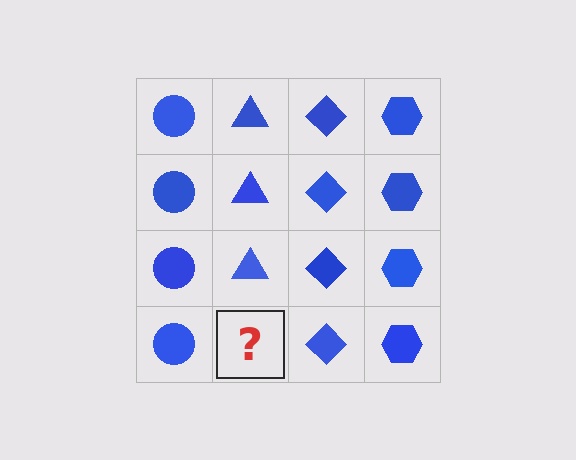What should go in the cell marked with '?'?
The missing cell should contain a blue triangle.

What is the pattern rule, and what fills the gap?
The rule is that each column has a consistent shape. The gap should be filled with a blue triangle.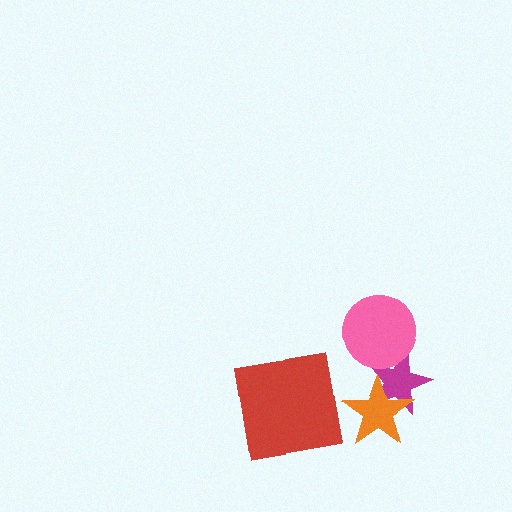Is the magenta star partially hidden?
Yes, it is partially covered by another shape.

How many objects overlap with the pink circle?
1 object overlaps with the pink circle.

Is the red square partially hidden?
No, no other shape covers it.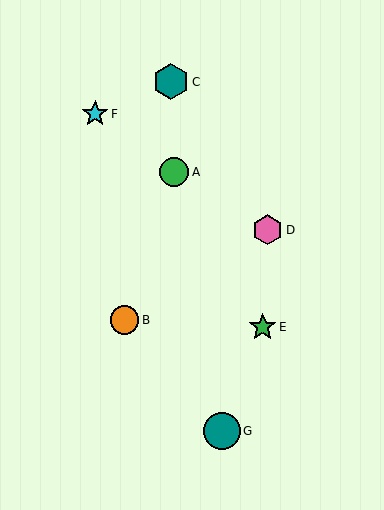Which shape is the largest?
The teal circle (labeled G) is the largest.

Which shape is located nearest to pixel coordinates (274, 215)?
The pink hexagon (labeled D) at (268, 230) is nearest to that location.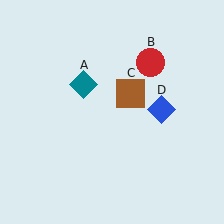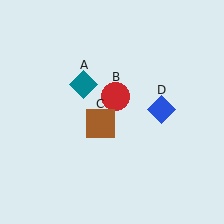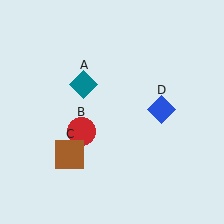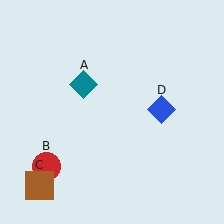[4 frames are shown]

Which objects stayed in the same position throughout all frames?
Teal diamond (object A) and blue diamond (object D) remained stationary.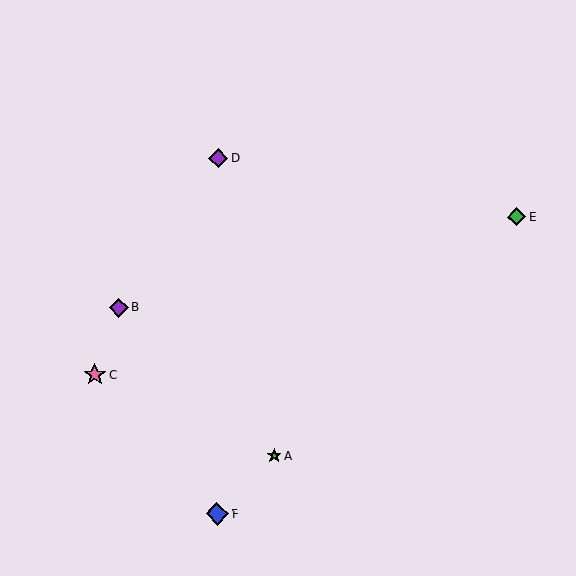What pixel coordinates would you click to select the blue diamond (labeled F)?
Click at (217, 514) to select the blue diamond F.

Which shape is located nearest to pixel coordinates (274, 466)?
The green star (labeled A) at (274, 456) is nearest to that location.